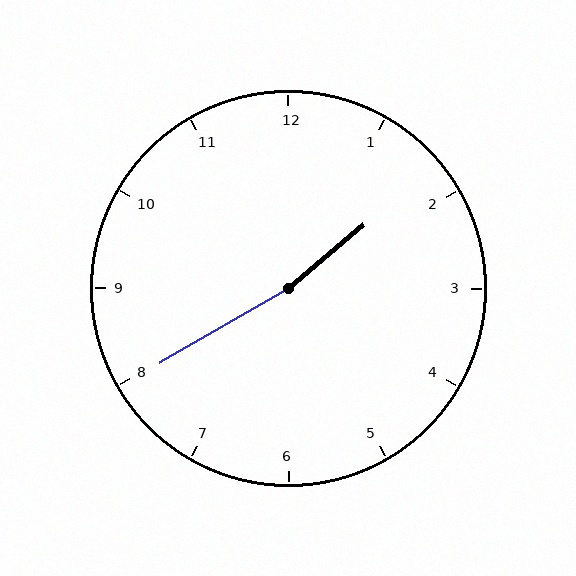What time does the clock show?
1:40.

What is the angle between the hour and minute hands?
Approximately 170 degrees.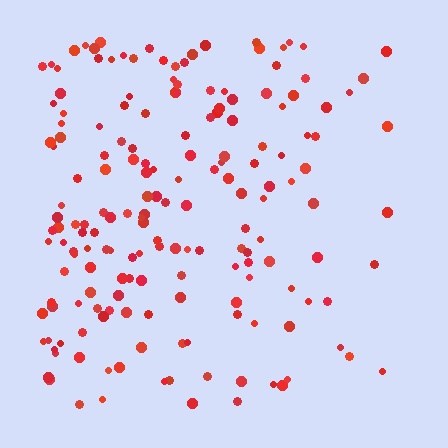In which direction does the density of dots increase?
From right to left, with the left side densest.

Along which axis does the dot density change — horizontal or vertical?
Horizontal.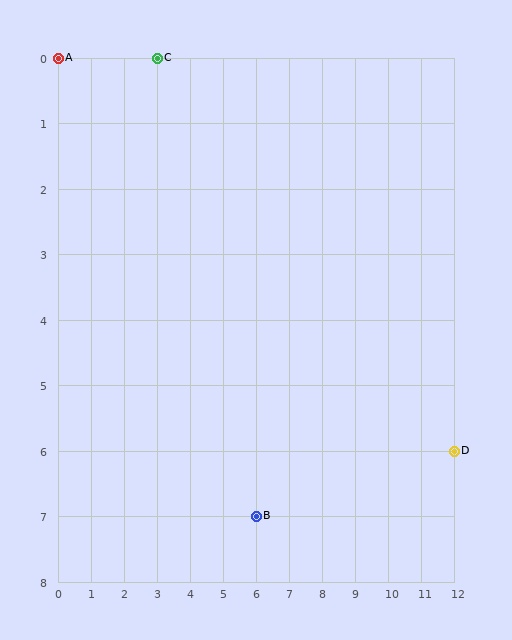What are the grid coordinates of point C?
Point C is at grid coordinates (3, 0).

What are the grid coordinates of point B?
Point B is at grid coordinates (6, 7).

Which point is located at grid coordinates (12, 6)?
Point D is at (12, 6).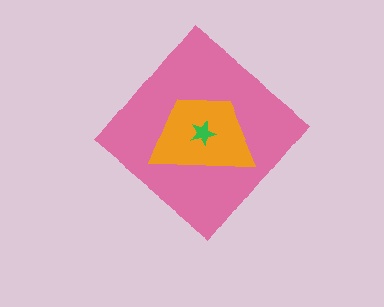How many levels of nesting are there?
3.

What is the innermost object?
The green star.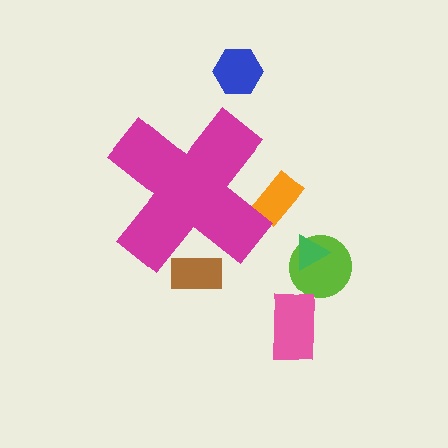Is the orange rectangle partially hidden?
Yes, the orange rectangle is partially hidden behind the magenta cross.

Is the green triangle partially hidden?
No, the green triangle is fully visible.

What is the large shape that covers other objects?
A magenta cross.